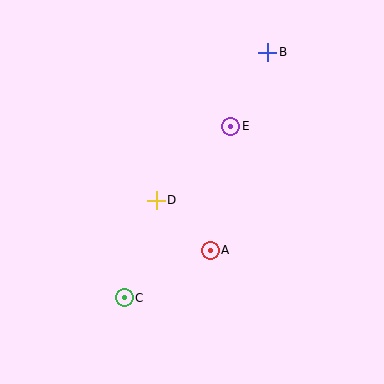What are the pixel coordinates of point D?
Point D is at (156, 200).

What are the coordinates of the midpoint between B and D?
The midpoint between B and D is at (212, 126).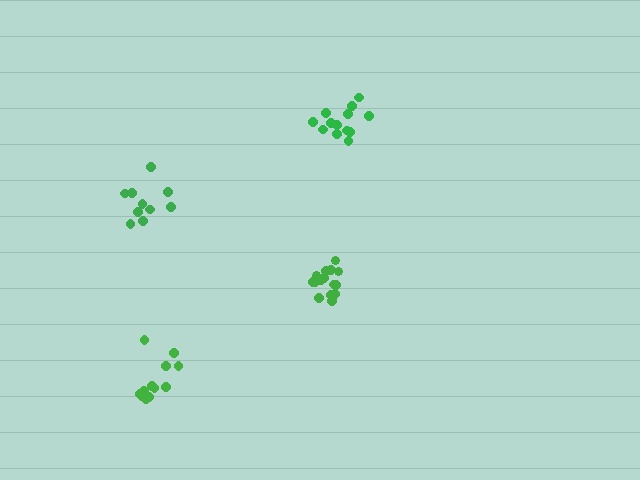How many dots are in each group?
Group 1: 10 dots, Group 2: 12 dots, Group 3: 15 dots, Group 4: 13 dots (50 total).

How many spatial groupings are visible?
There are 4 spatial groupings.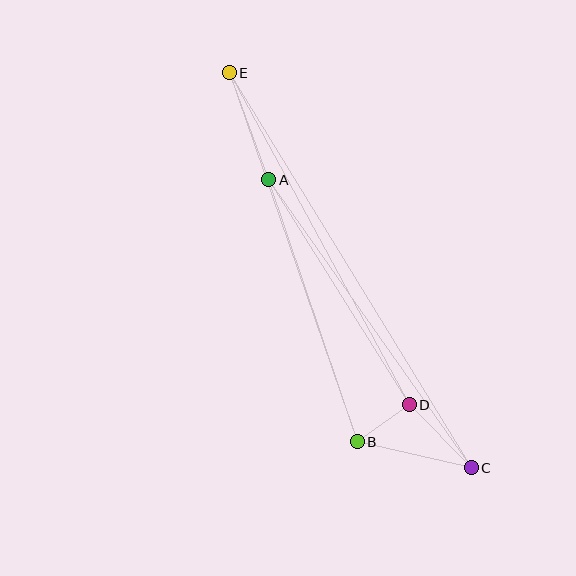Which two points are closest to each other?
Points B and D are closest to each other.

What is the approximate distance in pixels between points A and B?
The distance between A and B is approximately 276 pixels.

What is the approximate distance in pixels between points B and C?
The distance between B and C is approximately 117 pixels.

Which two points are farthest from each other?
Points C and E are farthest from each other.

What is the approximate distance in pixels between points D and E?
The distance between D and E is approximately 377 pixels.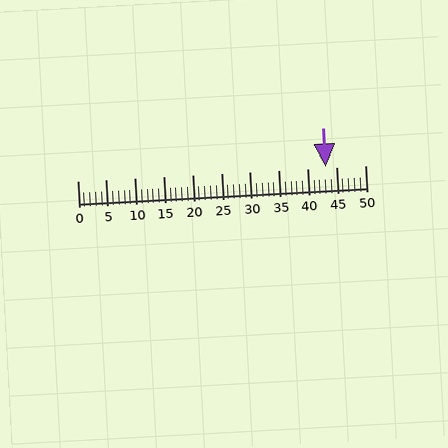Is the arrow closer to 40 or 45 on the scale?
The arrow is closer to 45.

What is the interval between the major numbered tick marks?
The major tick marks are spaced 5 units apart.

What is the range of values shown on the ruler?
The ruler shows values from 0 to 50.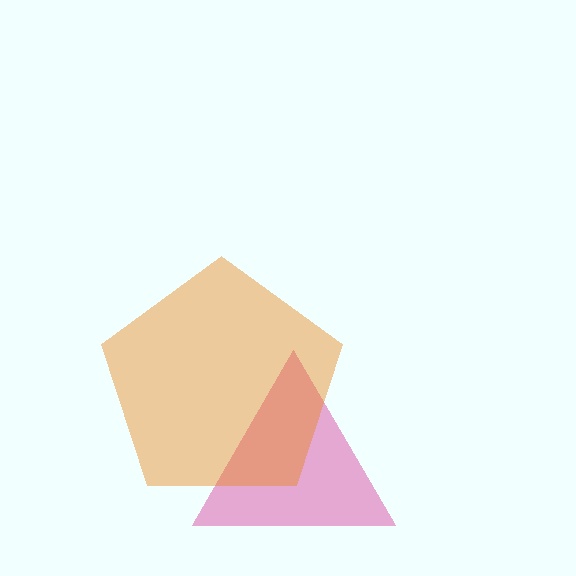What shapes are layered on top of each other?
The layered shapes are: a magenta triangle, an orange pentagon.